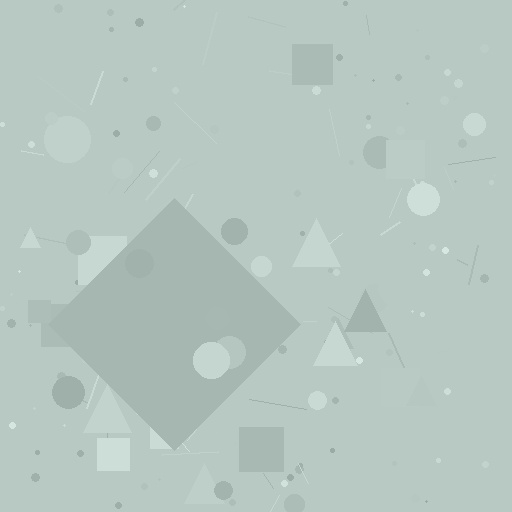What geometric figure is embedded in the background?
A diamond is embedded in the background.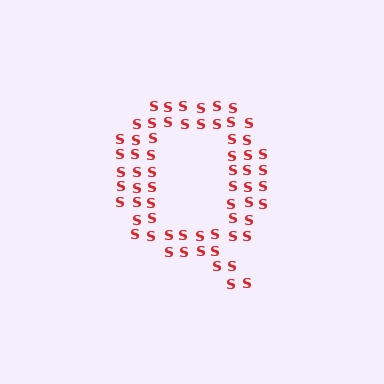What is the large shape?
The large shape is the letter Q.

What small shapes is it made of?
It is made of small letter S's.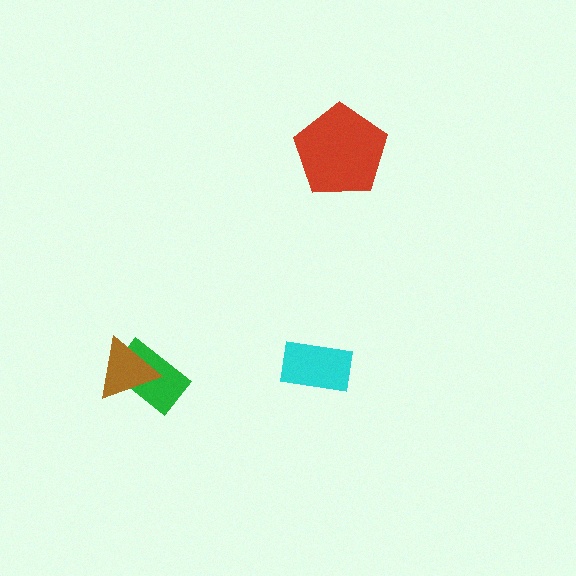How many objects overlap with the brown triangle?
1 object overlaps with the brown triangle.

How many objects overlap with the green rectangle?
1 object overlaps with the green rectangle.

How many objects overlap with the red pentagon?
0 objects overlap with the red pentagon.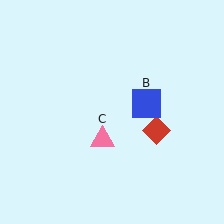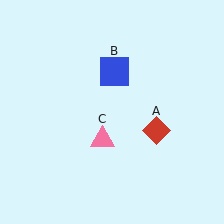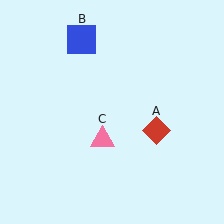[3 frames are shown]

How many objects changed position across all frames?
1 object changed position: blue square (object B).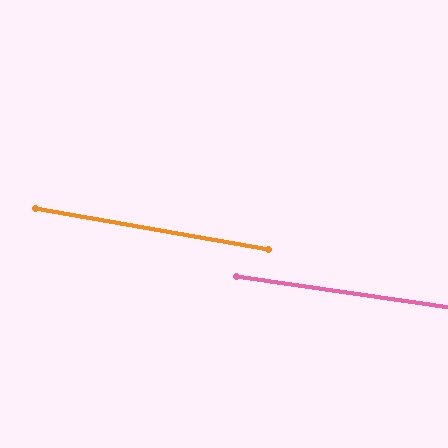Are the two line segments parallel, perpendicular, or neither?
Parallel — their directions differ by only 1.8°.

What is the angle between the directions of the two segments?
Approximately 2 degrees.